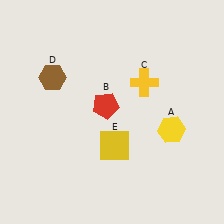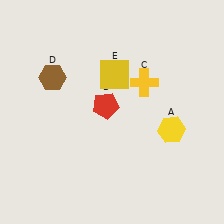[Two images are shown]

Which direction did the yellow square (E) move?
The yellow square (E) moved up.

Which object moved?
The yellow square (E) moved up.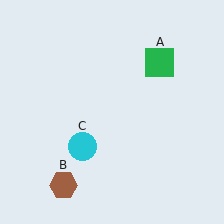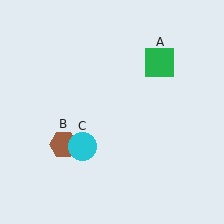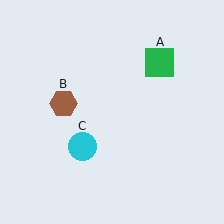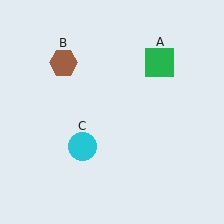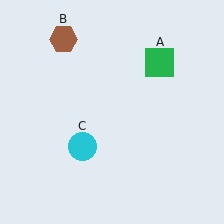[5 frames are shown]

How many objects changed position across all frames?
1 object changed position: brown hexagon (object B).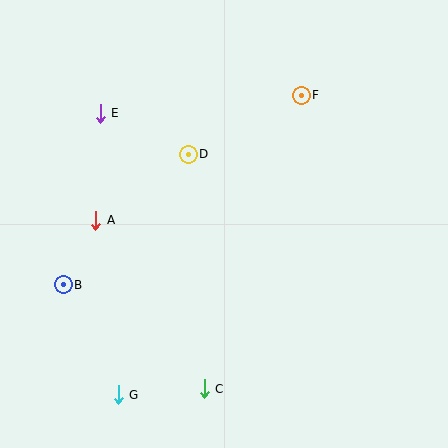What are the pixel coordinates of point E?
Point E is at (100, 113).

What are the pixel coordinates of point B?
Point B is at (63, 285).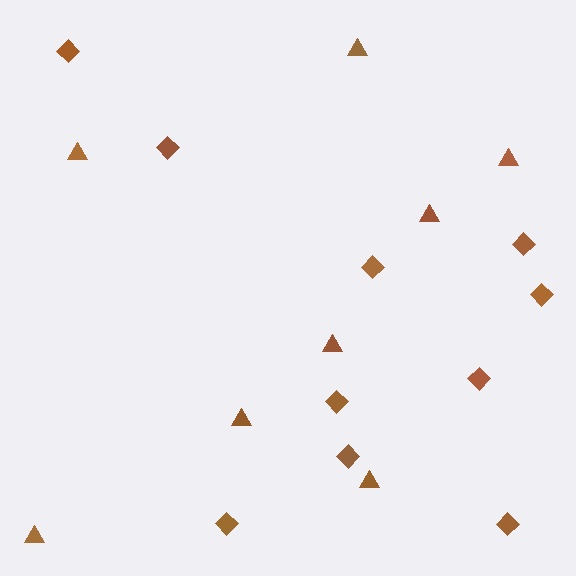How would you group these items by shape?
There are 2 groups: one group of diamonds (10) and one group of triangles (8).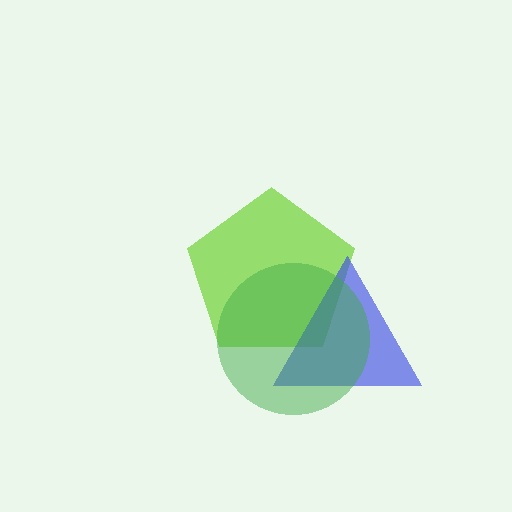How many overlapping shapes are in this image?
There are 3 overlapping shapes in the image.